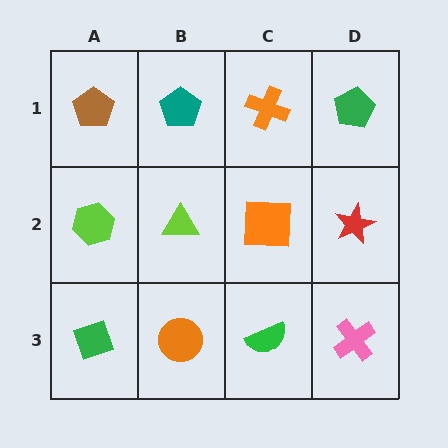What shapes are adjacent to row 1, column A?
A lime hexagon (row 2, column A), a teal pentagon (row 1, column B).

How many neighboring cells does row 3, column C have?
3.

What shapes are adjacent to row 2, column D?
A green pentagon (row 1, column D), a pink cross (row 3, column D), an orange square (row 2, column C).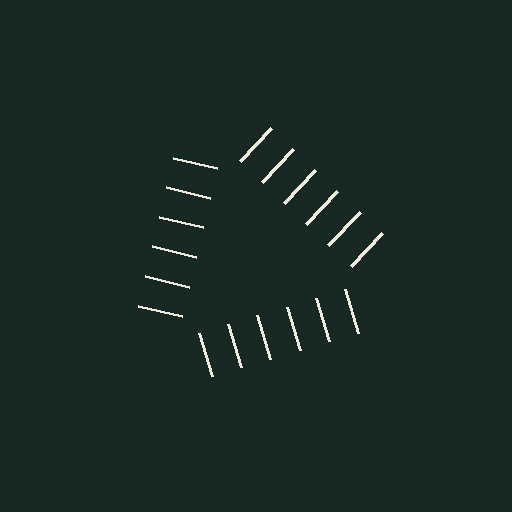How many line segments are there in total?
18 — 6 along each of the 3 edges.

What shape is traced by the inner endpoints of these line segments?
An illusory triangle — the line segments terminate on its edges but no continuous stroke is drawn.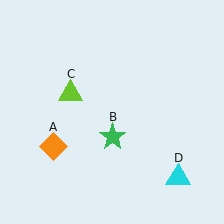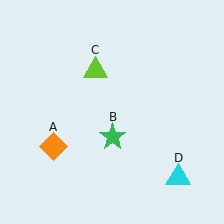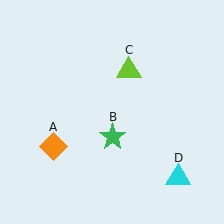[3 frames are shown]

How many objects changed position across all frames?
1 object changed position: lime triangle (object C).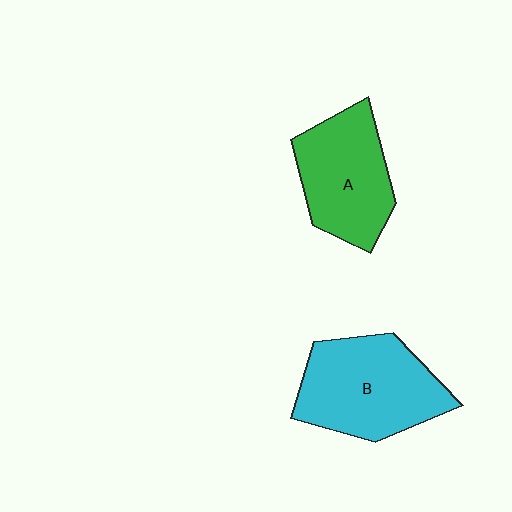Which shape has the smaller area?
Shape A (green).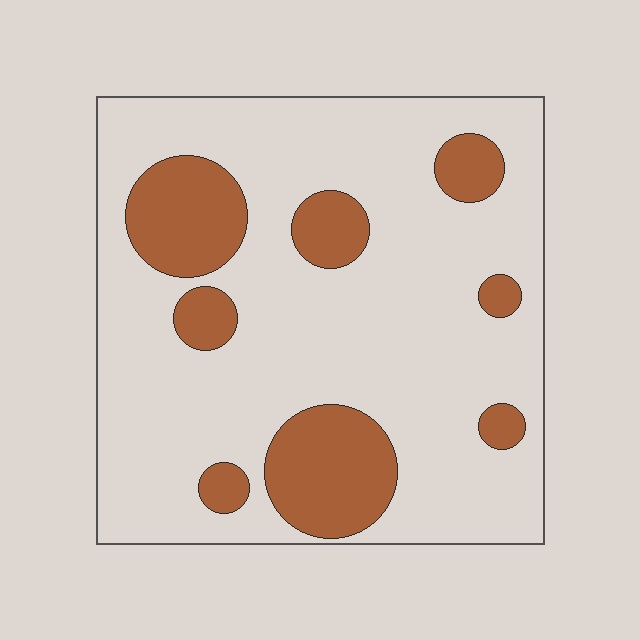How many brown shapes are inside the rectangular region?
8.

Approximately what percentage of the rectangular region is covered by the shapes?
Approximately 20%.